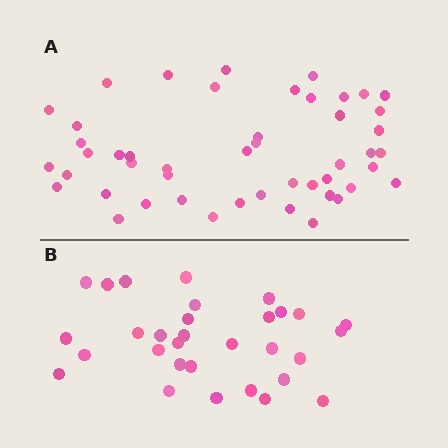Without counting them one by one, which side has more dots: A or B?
Region A (the top region) has more dots.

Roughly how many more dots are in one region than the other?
Region A has approximately 15 more dots than region B.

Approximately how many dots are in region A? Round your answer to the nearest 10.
About 50 dots. (The exact count is 48, which rounds to 50.)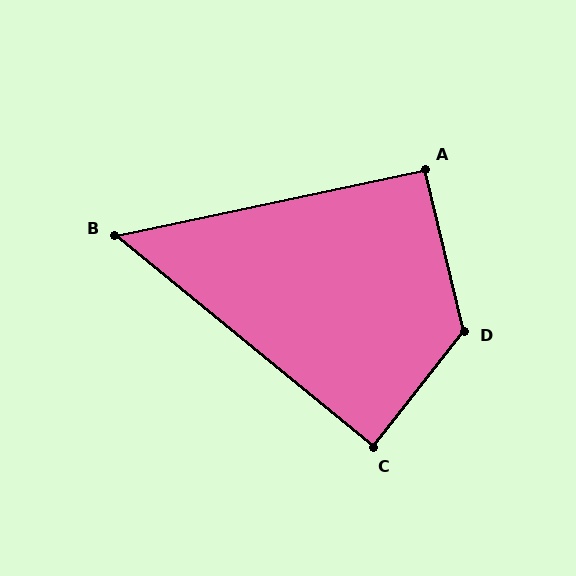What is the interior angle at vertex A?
Approximately 92 degrees (approximately right).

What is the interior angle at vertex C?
Approximately 88 degrees (approximately right).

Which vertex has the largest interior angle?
D, at approximately 129 degrees.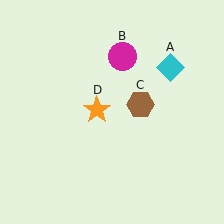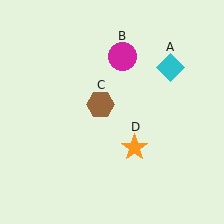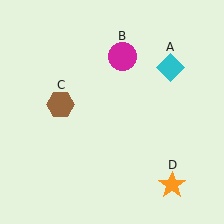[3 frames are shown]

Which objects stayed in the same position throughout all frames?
Cyan diamond (object A) and magenta circle (object B) remained stationary.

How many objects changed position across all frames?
2 objects changed position: brown hexagon (object C), orange star (object D).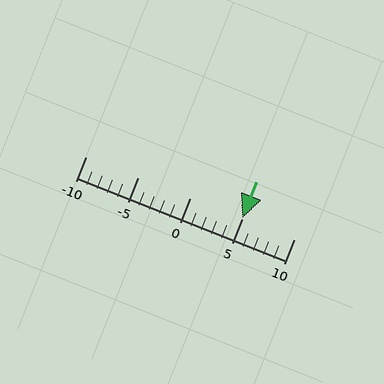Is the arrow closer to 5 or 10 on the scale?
The arrow is closer to 5.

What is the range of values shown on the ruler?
The ruler shows values from -10 to 10.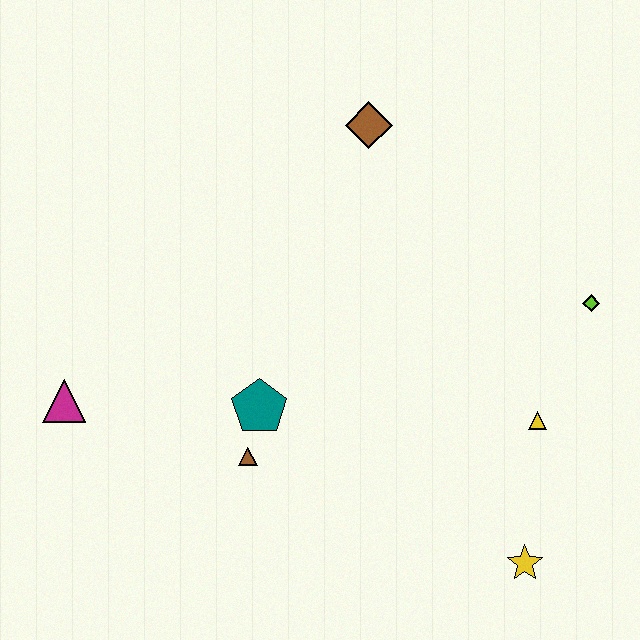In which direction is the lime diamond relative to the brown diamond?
The lime diamond is to the right of the brown diamond.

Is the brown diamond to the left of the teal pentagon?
No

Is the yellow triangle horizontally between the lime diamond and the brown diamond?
Yes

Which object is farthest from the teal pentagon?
The lime diamond is farthest from the teal pentagon.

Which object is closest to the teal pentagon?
The brown triangle is closest to the teal pentagon.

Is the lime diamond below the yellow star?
No